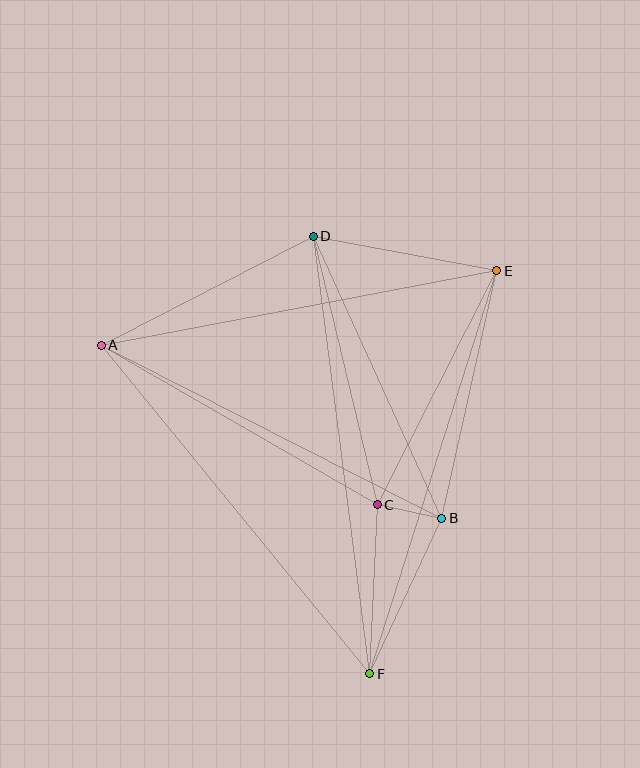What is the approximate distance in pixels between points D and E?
The distance between D and E is approximately 187 pixels.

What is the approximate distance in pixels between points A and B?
The distance between A and B is approximately 382 pixels.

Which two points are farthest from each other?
Points D and F are farthest from each other.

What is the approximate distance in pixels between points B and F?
The distance between B and F is approximately 172 pixels.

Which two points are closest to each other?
Points B and C are closest to each other.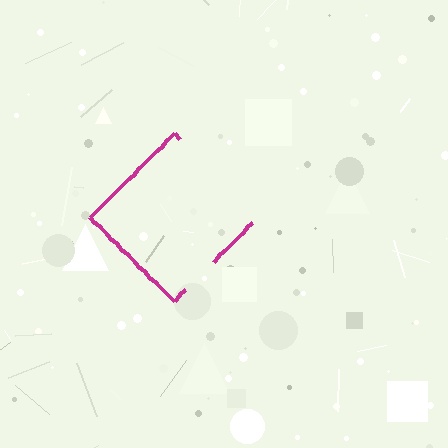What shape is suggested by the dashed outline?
The dashed outline suggests a diamond.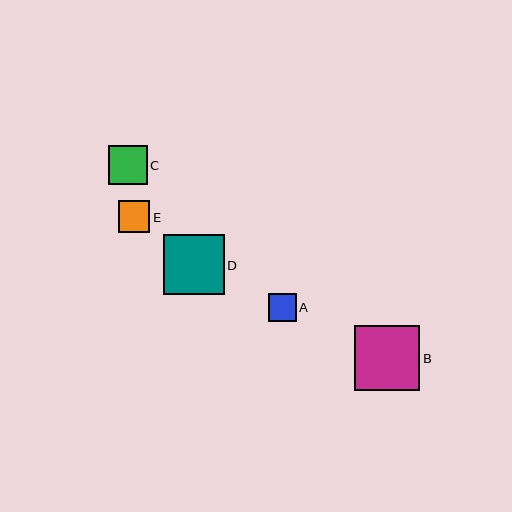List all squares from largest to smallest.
From largest to smallest: B, D, C, E, A.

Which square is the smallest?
Square A is the smallest with a size of approximately 28 pixels.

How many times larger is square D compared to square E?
Square D is approximately 1.9 times the size of square E.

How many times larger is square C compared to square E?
Square C is approximately 1.2 times the size of square E.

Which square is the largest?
Square B is the largest with a size of approximately 65 pixels.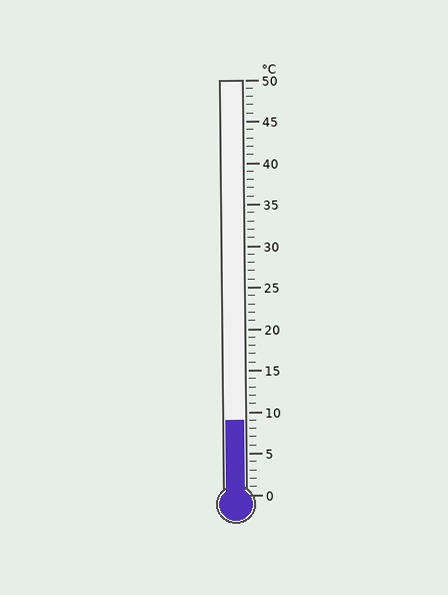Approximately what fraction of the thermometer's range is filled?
The thermometer is filled to approximately 20% of its range.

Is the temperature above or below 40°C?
The temperature is below 40°C.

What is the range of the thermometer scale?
The thermometer scale ranges from 0°C to 50°C.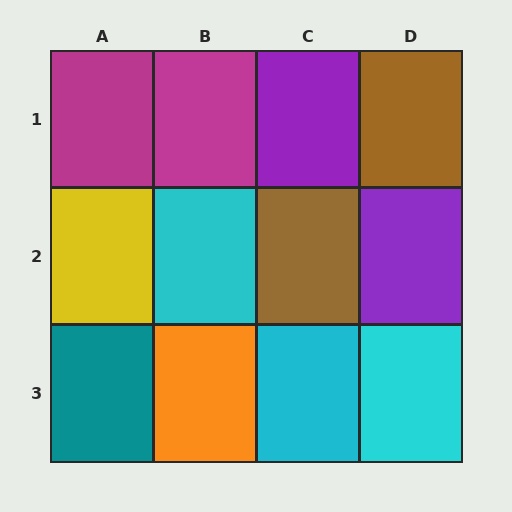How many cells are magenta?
2 cells are magenta.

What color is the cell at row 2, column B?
Cyan.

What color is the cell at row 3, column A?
Teal.